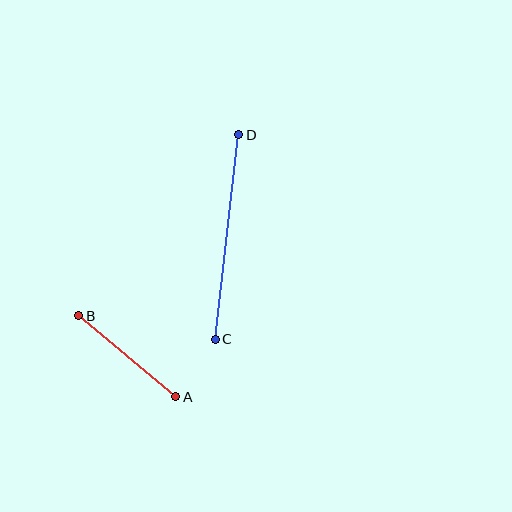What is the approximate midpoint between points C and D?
The midpoint is at approximately (227, 237) pixels.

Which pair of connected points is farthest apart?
Points C and D are farthest apart.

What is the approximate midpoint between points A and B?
The midpoint is at approximately (127, 356) pixels.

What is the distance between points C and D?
The distance is approximately 206 pixels.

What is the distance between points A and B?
The distance is approximately 126 pixels.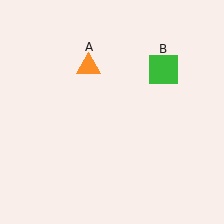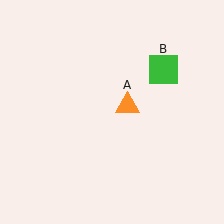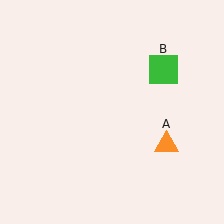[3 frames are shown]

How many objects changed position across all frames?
1 object changed position: orange triangle (object A).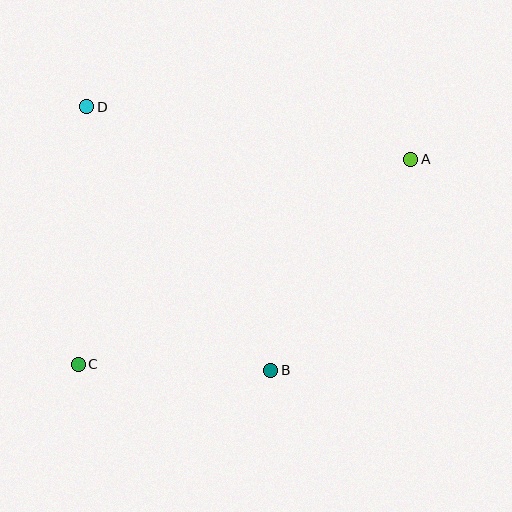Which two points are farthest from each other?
Points A and C are farthest from each other.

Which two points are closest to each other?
Points B and C are closest to each other.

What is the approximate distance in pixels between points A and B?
The distance between A and B is approximately 253 pixels.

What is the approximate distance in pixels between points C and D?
The distance between C and D is approximately 258 pixels.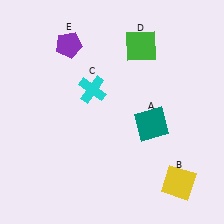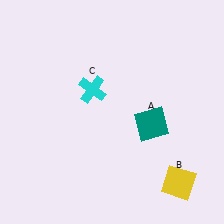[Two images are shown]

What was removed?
The purple pentagon (E), the green square (D) were removed in Image 2.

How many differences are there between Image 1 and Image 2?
There are 2 differences between the two images.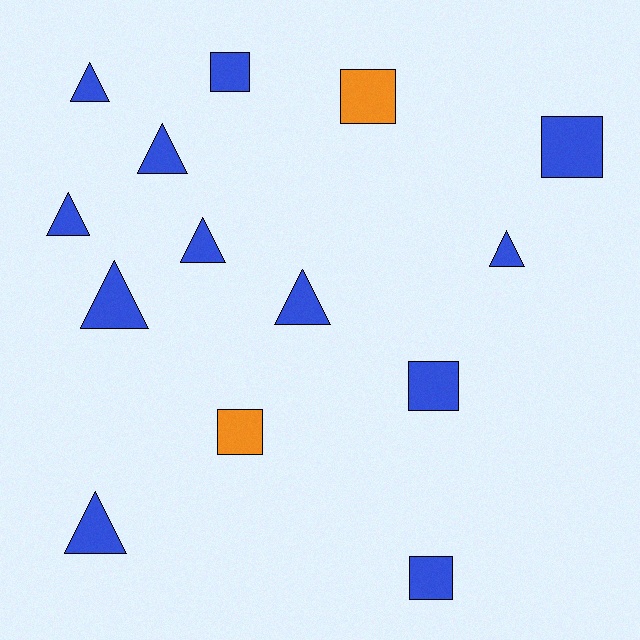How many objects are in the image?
There are 14 objects.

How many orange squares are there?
There are 2 orange squares.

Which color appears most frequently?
Blue, with 12 objects.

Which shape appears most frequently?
Triangle, with 8 objects.